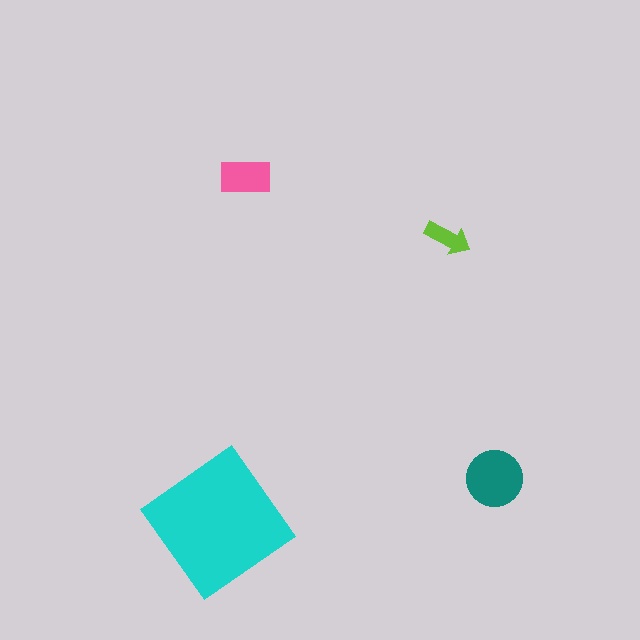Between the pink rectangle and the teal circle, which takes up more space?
The teal circle.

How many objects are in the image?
There are 4 objects in the image.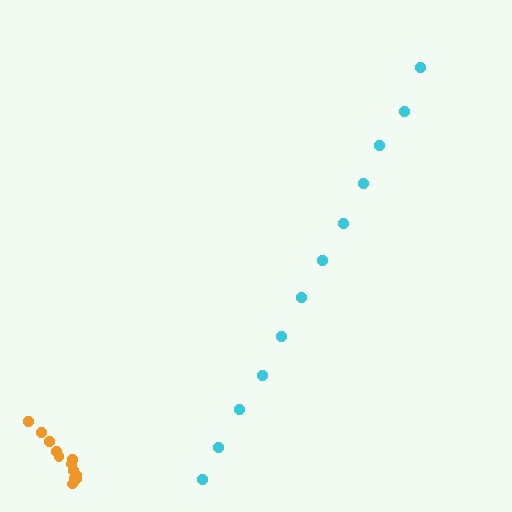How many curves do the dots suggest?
There are 2 distinct paths.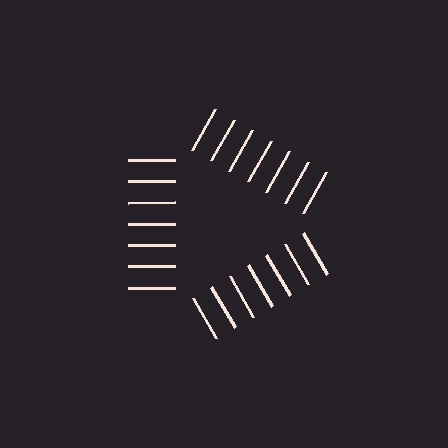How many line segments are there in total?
21 — 7 along each of the 3 edges.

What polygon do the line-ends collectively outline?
An illusory triangle — the line segments terminate on its edges but no continuous stroke is drawn.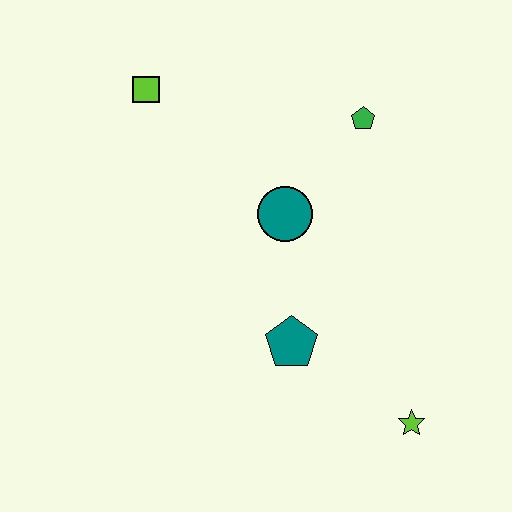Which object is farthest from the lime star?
The lime square is farthest from the lime star.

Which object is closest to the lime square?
The teal circle is closest to the lime square.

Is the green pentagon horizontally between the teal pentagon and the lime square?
No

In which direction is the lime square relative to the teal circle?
The lime square is to the left of the teal circle.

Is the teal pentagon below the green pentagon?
Yes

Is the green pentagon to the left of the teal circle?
No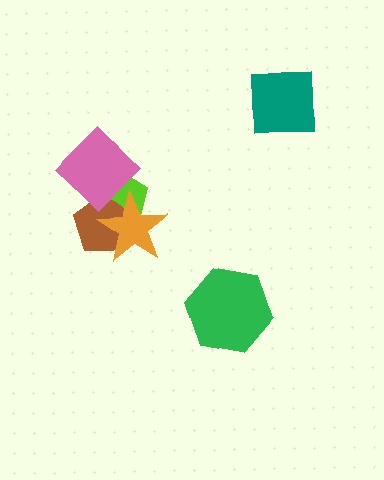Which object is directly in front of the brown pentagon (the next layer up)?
The orange star is directly in front of the brown pentagon.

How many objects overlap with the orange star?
3 objects overlap with the orange star.